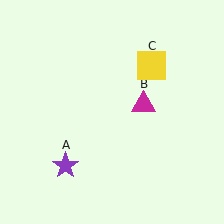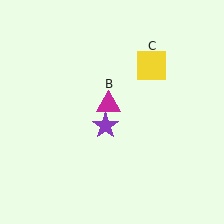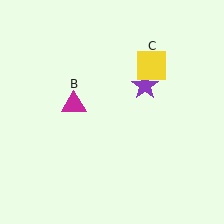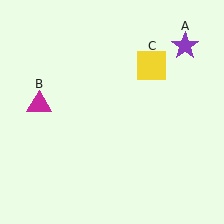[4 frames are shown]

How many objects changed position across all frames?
2 objects changed position: purple star (object A), magenta triangle (object B).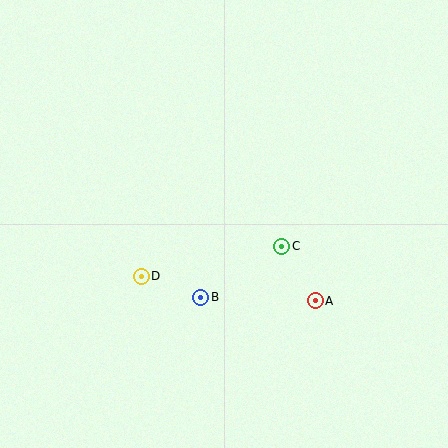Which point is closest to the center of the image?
Point C at (282, 247) is closest to the center.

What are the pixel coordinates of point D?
Point D is at (141, 276).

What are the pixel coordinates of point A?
Point A is at (315, 301).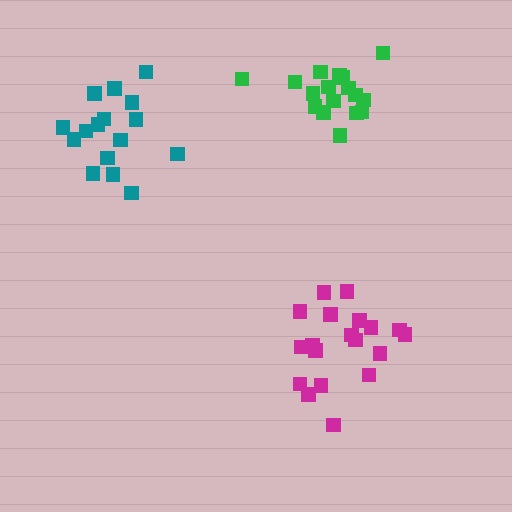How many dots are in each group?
Group 1: 19 dots, Group 2: 17 dots, Group 3: 17 dots (53 total).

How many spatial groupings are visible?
There are 3 spatial groupings.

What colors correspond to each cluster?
The clusters are colored: magenta, teal, green.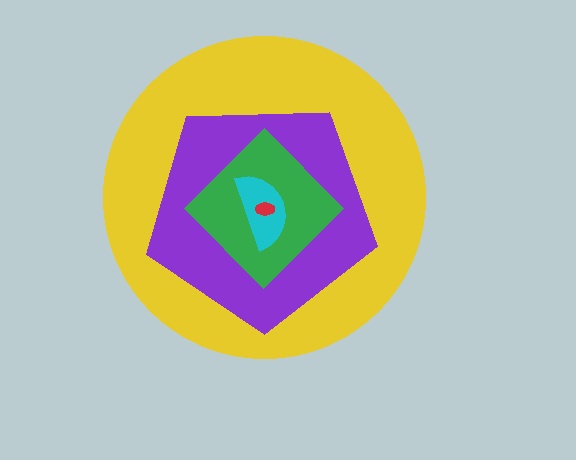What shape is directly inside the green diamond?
The cyan semicircle.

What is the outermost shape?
The yellow circle.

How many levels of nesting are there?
5.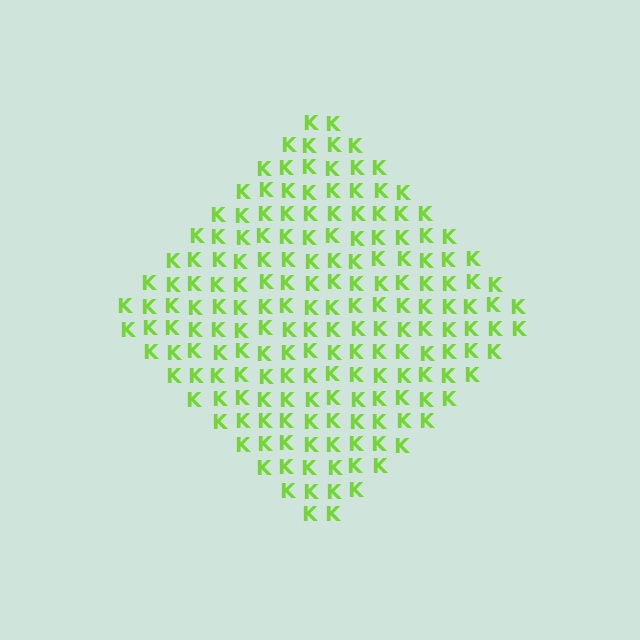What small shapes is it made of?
It is made of small letter K's.